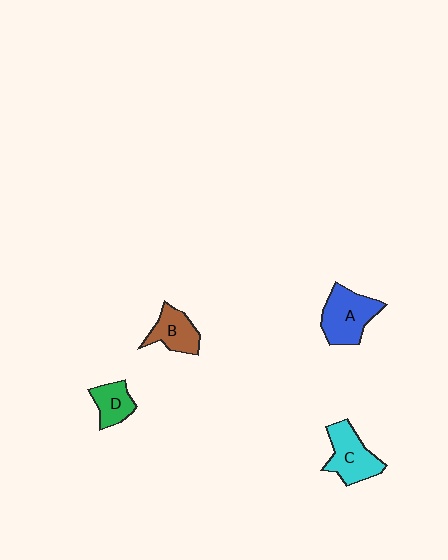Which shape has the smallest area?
Shape D (green).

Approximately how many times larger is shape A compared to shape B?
Approximately 1.4 times.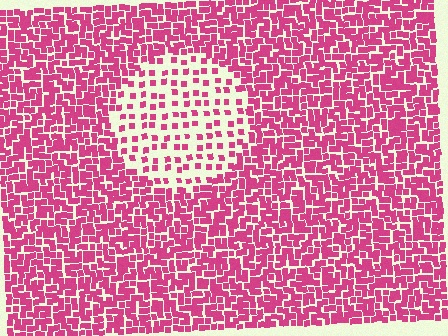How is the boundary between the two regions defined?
The boundary is defined by a change in element density (approximately 2.7x ratio). All elements are the same color, size, and shape.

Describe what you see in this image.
The image contains small magenta elements arranged at two different densities. A circle-shaped region is visible where the elements are less densely packed than the surrounding area.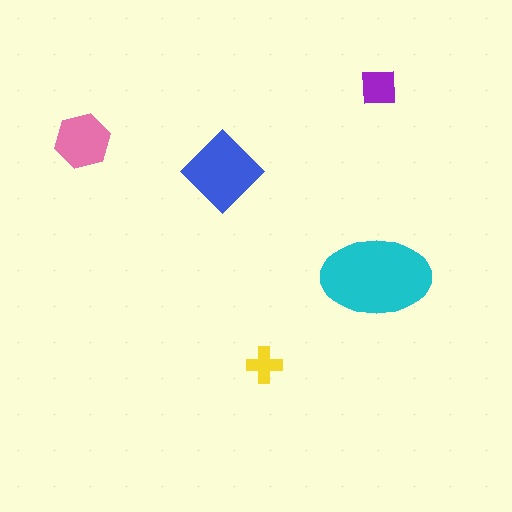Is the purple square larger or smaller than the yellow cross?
Larger.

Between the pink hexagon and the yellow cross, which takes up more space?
The pink hexagon.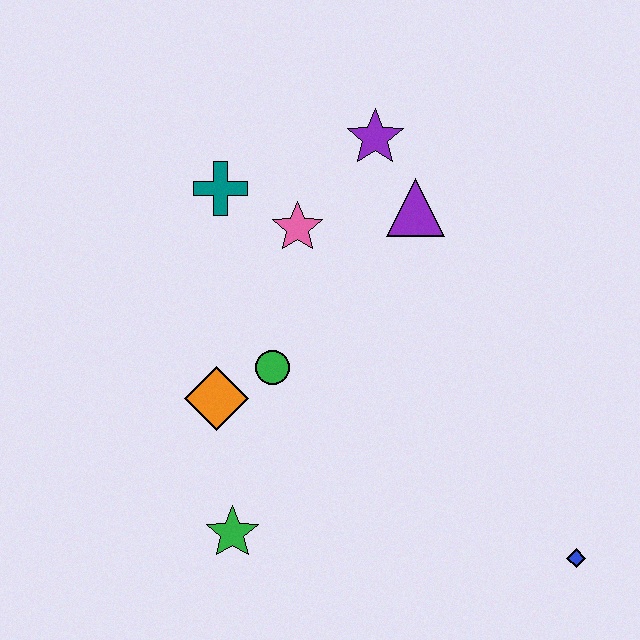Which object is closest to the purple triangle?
The purple star is closest to the purple triangle.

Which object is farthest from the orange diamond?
The blue diamond is farthest from the orange diamond.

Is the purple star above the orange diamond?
Yes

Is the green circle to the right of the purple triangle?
No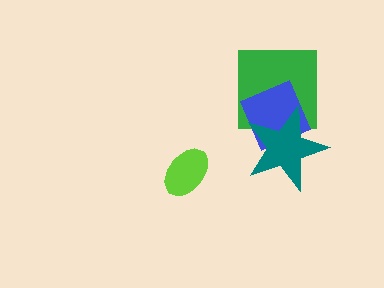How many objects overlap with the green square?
2 objects overlap with the green square.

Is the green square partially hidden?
Yes, it is partially covered by another shape.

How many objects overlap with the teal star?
2 objects overlap with the teal star.